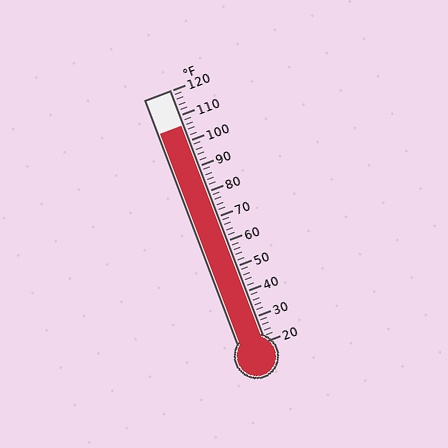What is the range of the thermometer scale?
The thermometer scale ranges from 20°F to 120°F.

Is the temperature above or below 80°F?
The temperature is above 80°F.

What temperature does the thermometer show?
The thermometer shows approximately 106°F.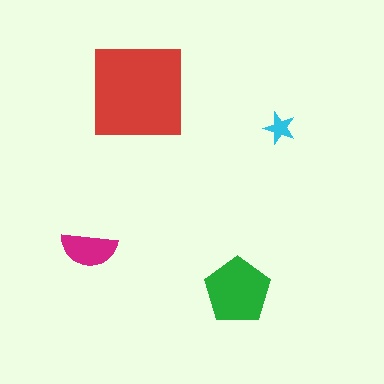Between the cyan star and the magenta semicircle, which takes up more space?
The magenta semicircle.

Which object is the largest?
The red square.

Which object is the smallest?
The cyan star.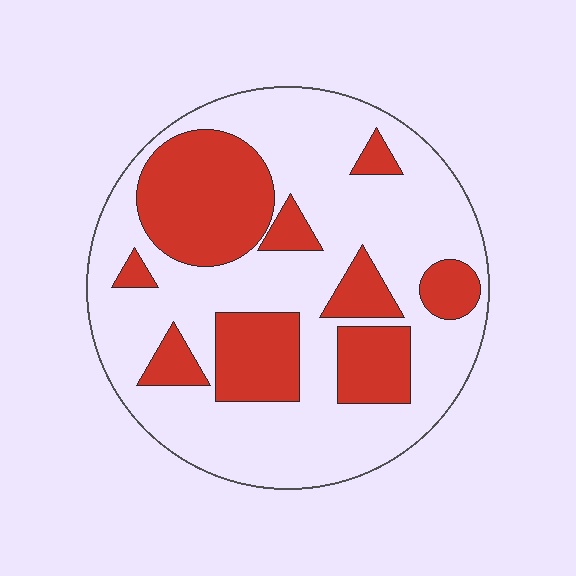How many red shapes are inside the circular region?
9.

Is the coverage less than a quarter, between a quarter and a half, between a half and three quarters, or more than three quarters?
Between a quarter and a half.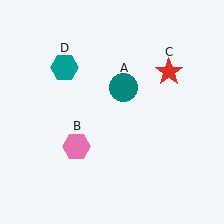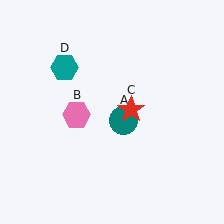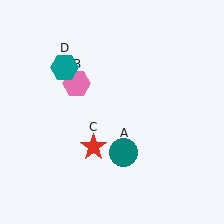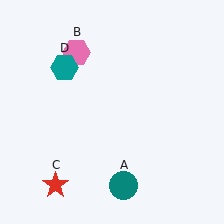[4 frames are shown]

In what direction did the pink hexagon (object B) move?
The pink hexagon (object B) moved up.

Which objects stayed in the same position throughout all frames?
Teal hexagon (object D) remained stationary.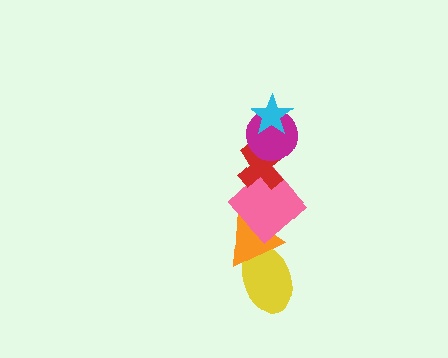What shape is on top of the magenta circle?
The cyan star is on top of the magenta circle.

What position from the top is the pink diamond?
The pink diamond is 4th from the top.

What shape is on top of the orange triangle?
The pink diamond is on top of the orange triangle.